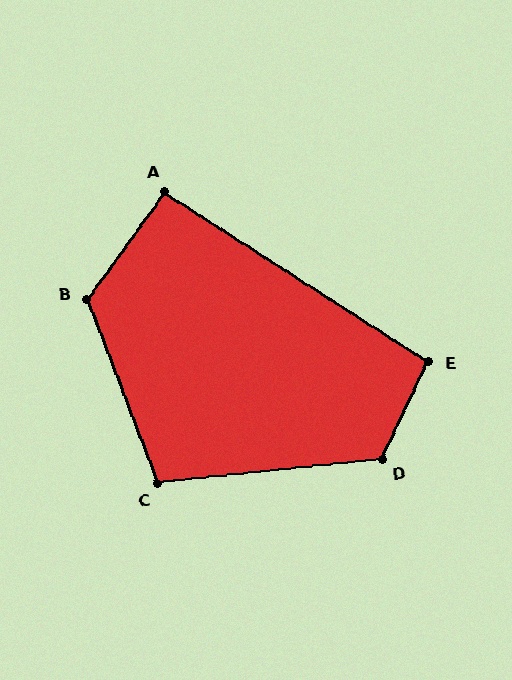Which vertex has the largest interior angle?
B, at approximately 123 degrees.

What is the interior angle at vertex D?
Approximately 121 degrees (obtuse).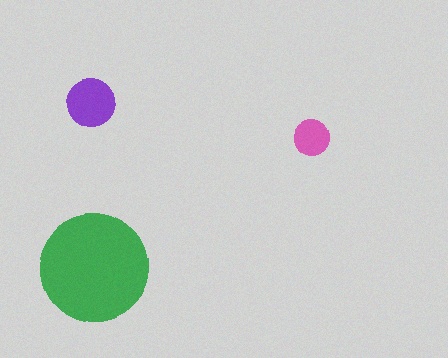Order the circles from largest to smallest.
the green one, the purple one, the pink one.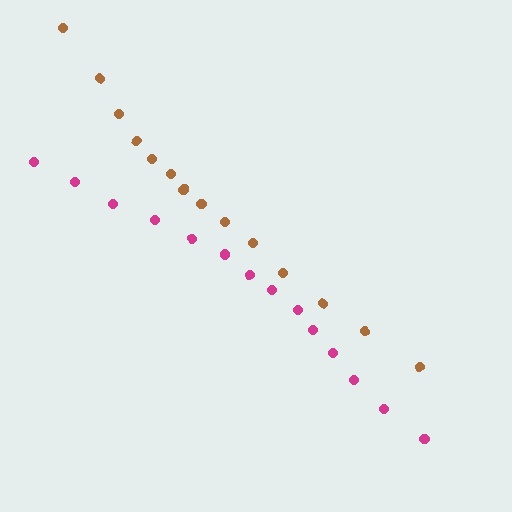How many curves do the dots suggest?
There are 2 distinct paths.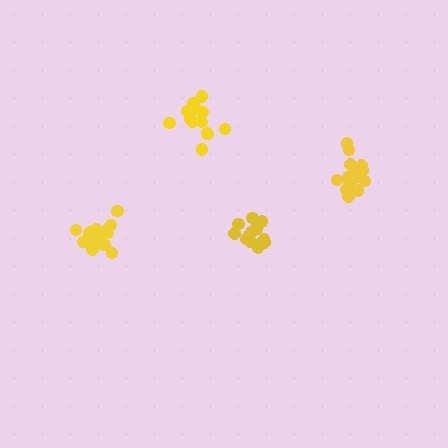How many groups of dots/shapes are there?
There are 4 groups.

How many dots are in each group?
Group 1: 14 dots, Group 2: 13 dots, Group 3: 16 dots, Group 4: 17 dots (60 total).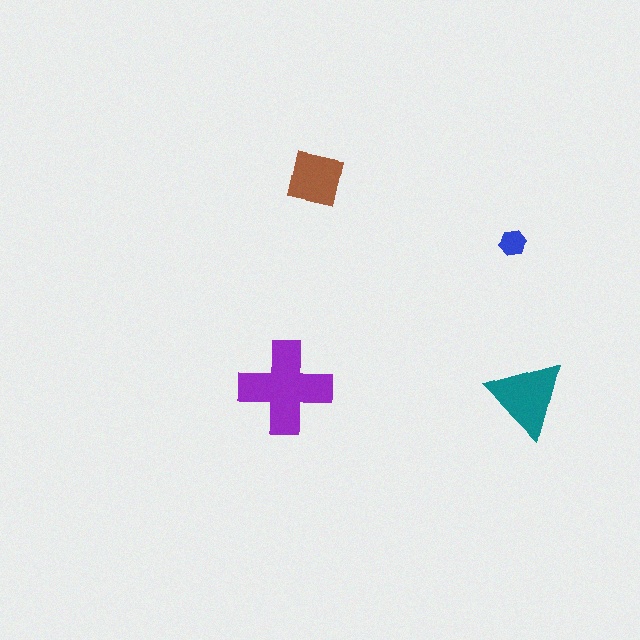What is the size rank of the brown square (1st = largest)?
3rd.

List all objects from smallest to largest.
The blue hexagon, the brown square, the teal triangle, the purple cross.